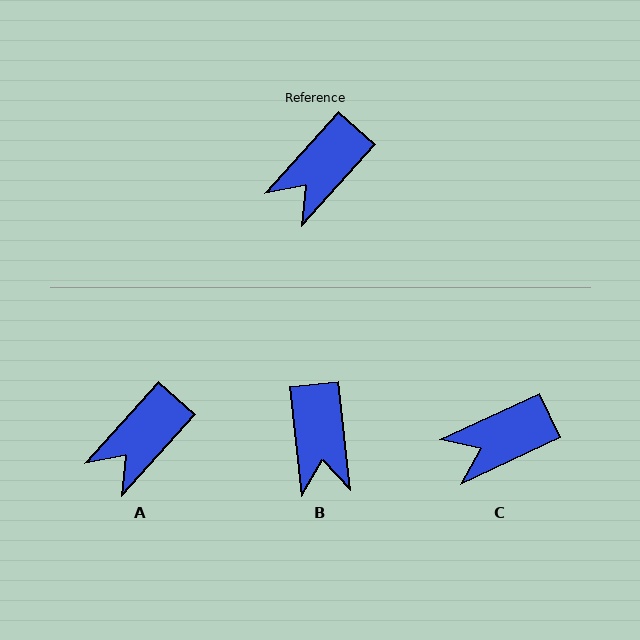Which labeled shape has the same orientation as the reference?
A.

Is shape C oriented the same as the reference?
No, it is off by about 23 degrees.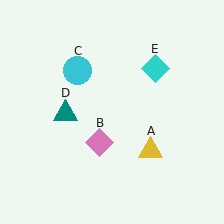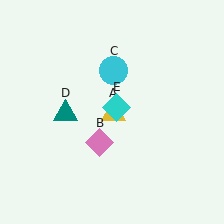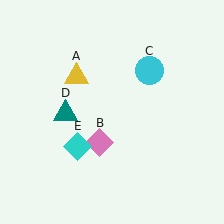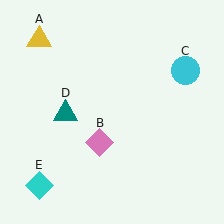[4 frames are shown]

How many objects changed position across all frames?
3 objects changed position: yellow triangle (object A), cyan circle (object C), cyan diamond (object E).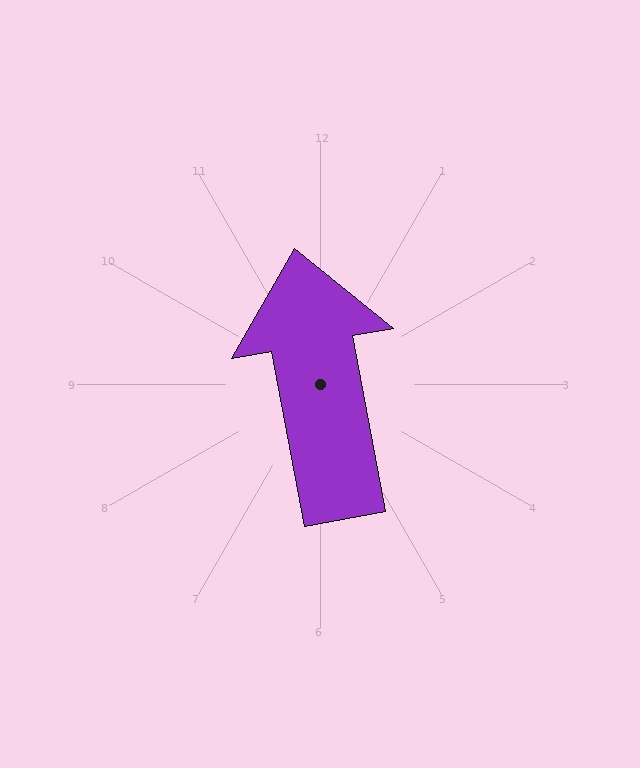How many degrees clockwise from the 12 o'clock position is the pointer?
Approximately 349 degrees.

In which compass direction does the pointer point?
North.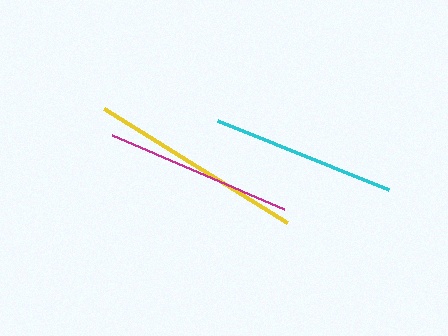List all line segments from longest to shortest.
From longest to shortest: yellow, magenta, cyan.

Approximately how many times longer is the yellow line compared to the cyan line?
The yellow line is approximately 1.2 times the length of the cyan line.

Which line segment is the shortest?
The cyan line is the shortest at approximately 185 pixels.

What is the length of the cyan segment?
The cyan segment is approximately 185 pixels long.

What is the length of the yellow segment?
The yellow segment is approximately 216 pixels long.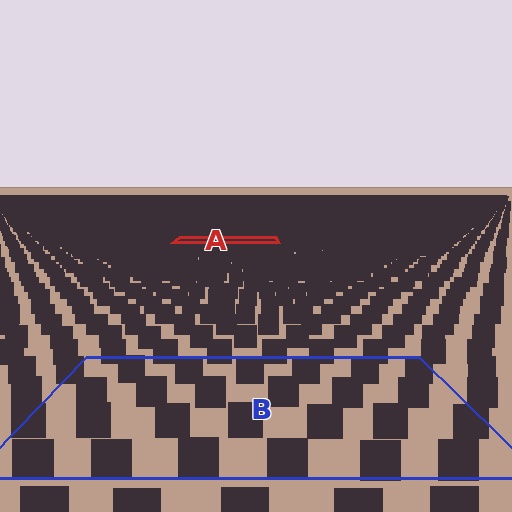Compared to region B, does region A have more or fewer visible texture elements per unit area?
Region A has more texture elements per unit area — they are packed more densely because it is farther away.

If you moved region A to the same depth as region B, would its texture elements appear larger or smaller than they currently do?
They would appear larger. At a closer depth, the same texture elements are projected at a bigger on-screen size.